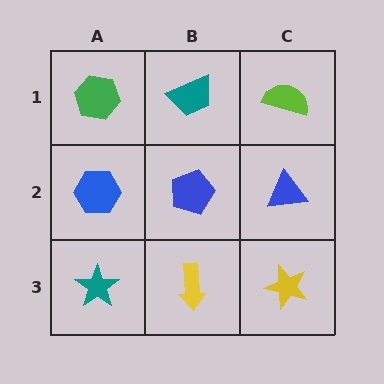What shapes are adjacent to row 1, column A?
A blue hexagon (row 2, column A), a teal trapezoid (row 1, column B).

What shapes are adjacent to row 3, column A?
A blue hexagon (row 2, column A), a yellow arrow (row 3, column B).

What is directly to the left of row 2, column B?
A blue hexagon.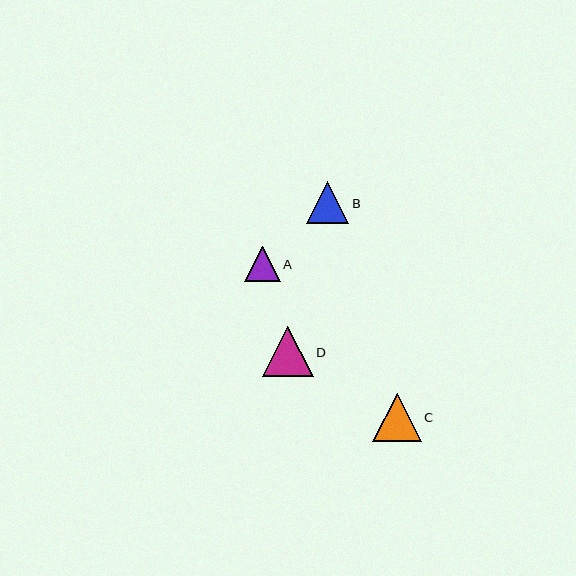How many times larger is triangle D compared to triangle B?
Triangle D is approximately 1.2 times the size of triangle B.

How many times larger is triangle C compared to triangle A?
Triangle C is approximately 1.3 times the size of triangle A.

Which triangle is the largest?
Triangle D is the largest with a size of approximately 51 pixels.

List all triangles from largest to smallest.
From largest to smallest: D, C, B, A.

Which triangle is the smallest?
Triangle A is the smallest with a size of approximately 36 pixels.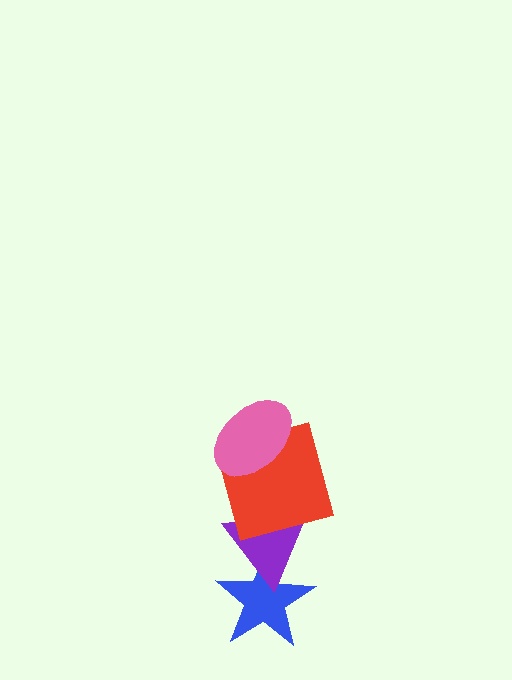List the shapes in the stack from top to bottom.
From top to bottom: the pink ellipse, the red square, the purple triangle, the blue star.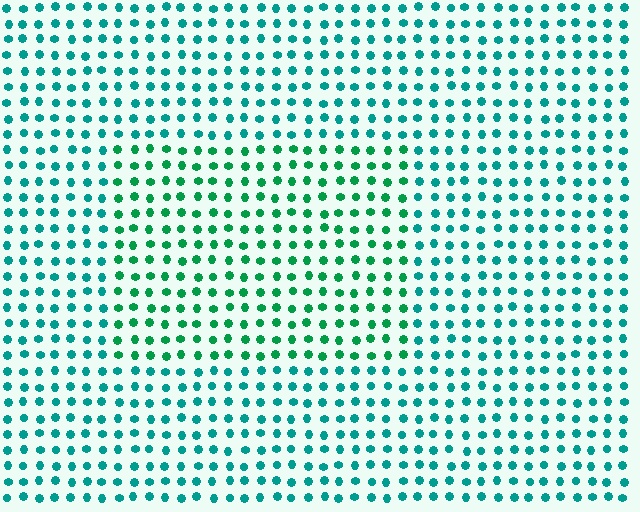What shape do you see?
I see a rectangle.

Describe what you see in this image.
The image is filled with small teal elements in a uniform arrangement. A rectangle-shaped region is visible where the elements are tinted to a slightly different hue, forming a subtle color boundary.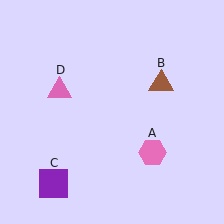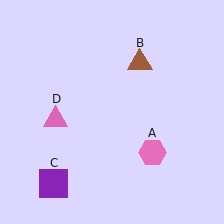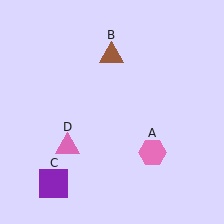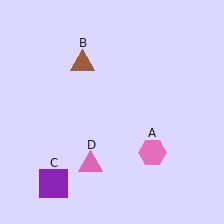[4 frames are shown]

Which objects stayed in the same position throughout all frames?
Pink hexagon (object A) and purple square (object C) remained stationary.